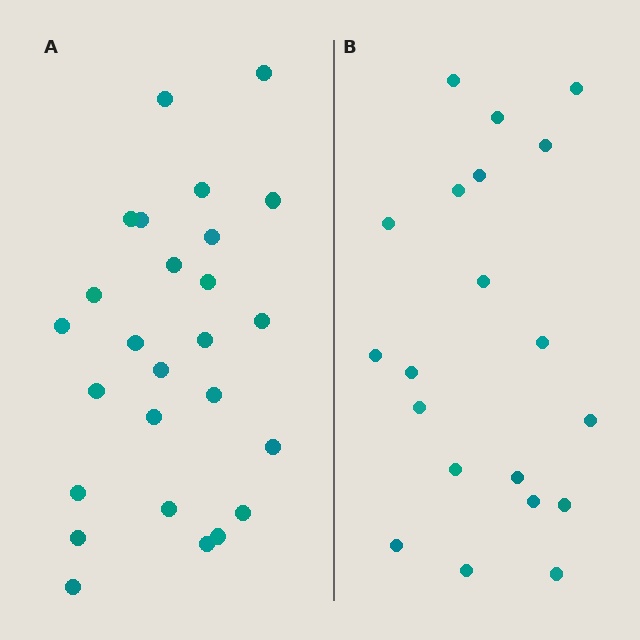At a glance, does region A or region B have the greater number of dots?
Region A (the left region) has more dots.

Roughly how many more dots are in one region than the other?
Region A has about 6 more dots than region B.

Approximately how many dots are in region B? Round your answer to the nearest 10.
About 20 dots.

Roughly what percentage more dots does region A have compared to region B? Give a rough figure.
About 30% more.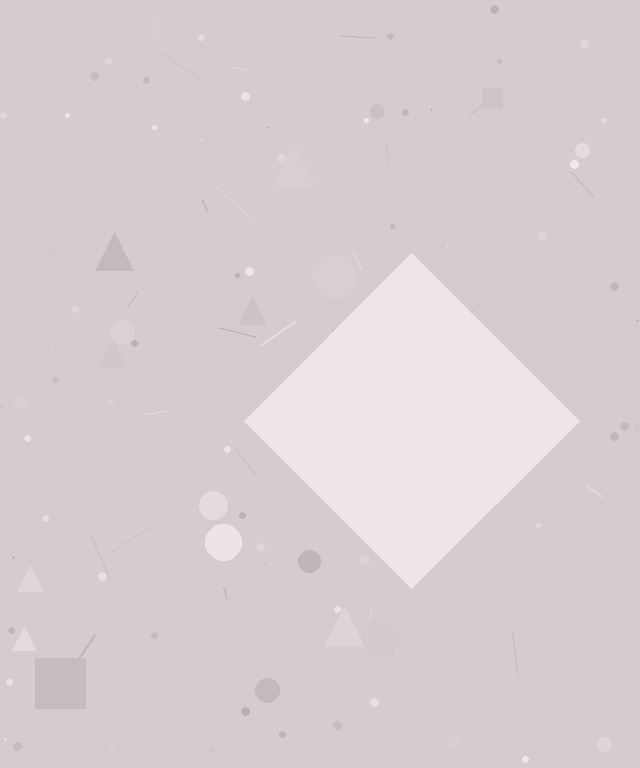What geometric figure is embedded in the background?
A diamond is embedded in the background.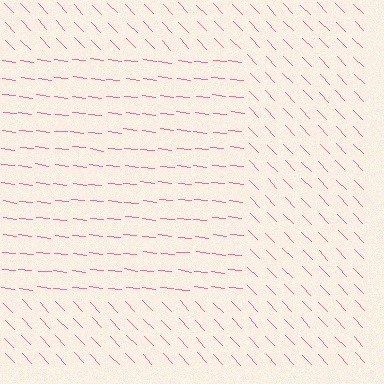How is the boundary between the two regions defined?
The boundary is defined purely by a change in line orientation (approximately 39 degrees difference). All lines are the same color and thickness.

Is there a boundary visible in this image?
Yes, there is a texture boundary formed by a change in line orientation.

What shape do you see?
I see a rectangle.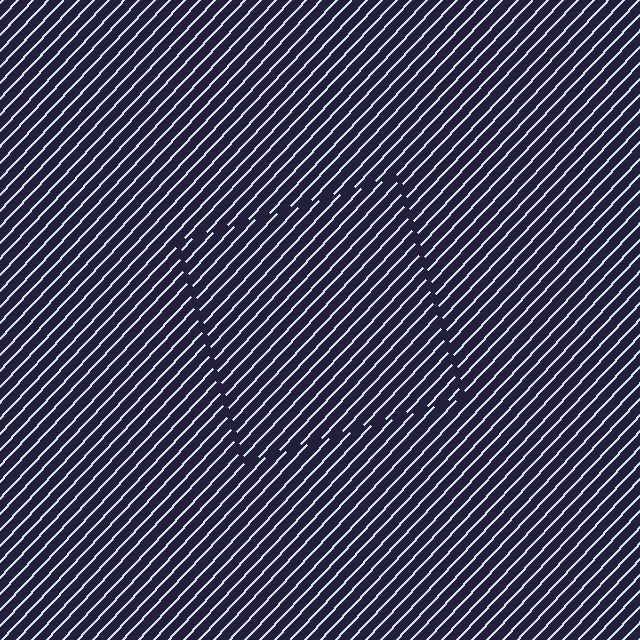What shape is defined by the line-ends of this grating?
An illusory square. The interior of the shape contains the same grating, shifted by half a period — the contour is defined by the phase discontinuity where line-ends from the inner and outer gratings abut.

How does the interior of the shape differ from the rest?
The interior of the shape contains the same grating, shifted by half a period — the contour is defined by the phase discontinuity where line-ends from the inner and outer gratings abut.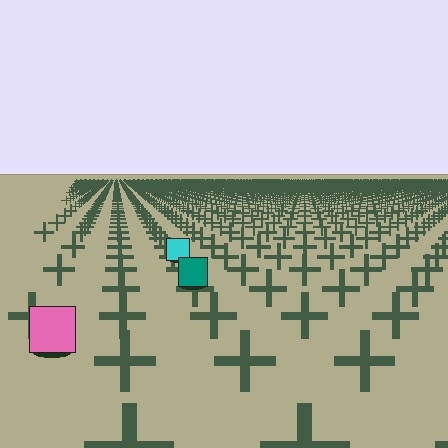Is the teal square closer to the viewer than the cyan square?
Yes. The teal square is closer — you can tell from the texture gradient: the ground texture is coarser near it.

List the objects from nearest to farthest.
From nearest to farthest: the pink square, the teal square, the cyan square.